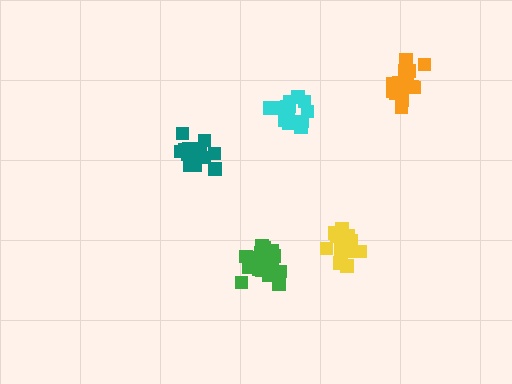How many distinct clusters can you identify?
There are 5 distinct clusters.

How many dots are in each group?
Group 1: 15 dots, Group 2: 19 dots, Group 3: 14 dots, Group 4: 14 dots, Group 5: 16 dots (78 total).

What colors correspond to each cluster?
The clusters are colored: cyan, green, yellow, teal, orange.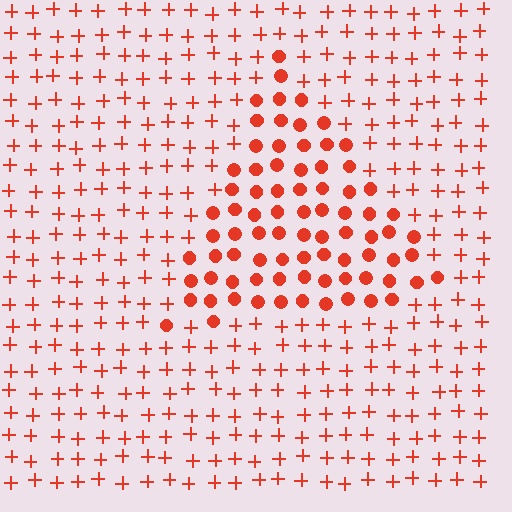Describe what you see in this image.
The image is filled with small red elements arranged in a uniform grid. A triangle-shaped region contains circles, while the surrounding area contains plus signs. The boundary is defined purely by the change in element shape.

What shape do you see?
I see a triangle.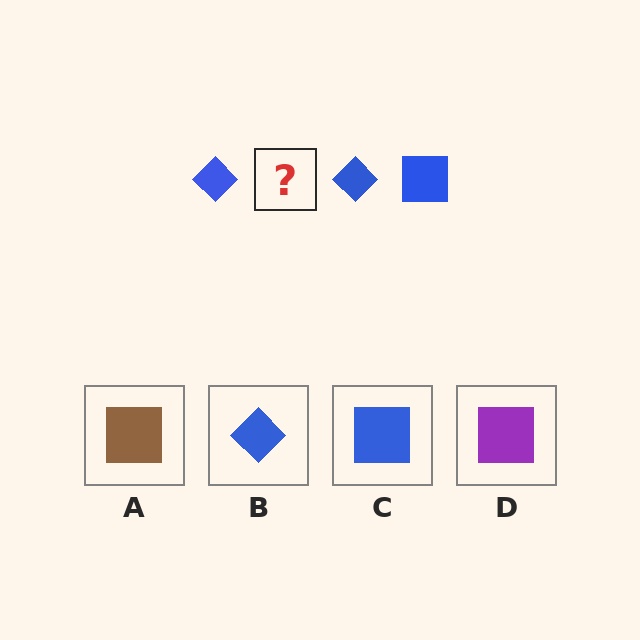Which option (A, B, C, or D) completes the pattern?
C.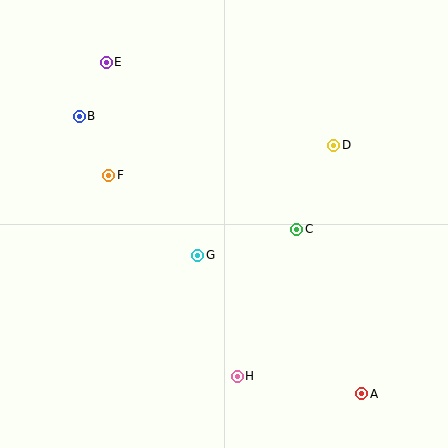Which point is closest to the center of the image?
Point G at (198, 255) is closest to the center.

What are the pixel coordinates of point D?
Point D is at (334, 145).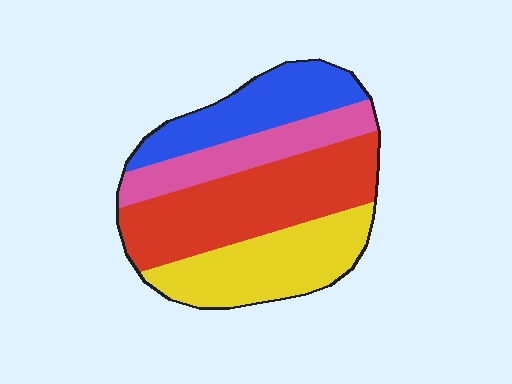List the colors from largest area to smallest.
From largest to smallest: red, yellow, blue, pink.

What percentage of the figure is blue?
Blue takes up about one fifth (1/5) of the figure.